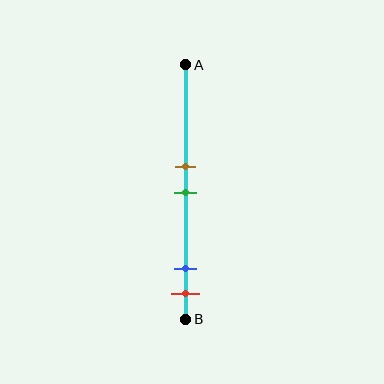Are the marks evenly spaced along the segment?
No, the marks are not evenly spaced.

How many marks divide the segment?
There are 4 marks dividing the segment.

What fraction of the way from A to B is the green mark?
The green mark is approximately 50% (0.5) of the way from A to B.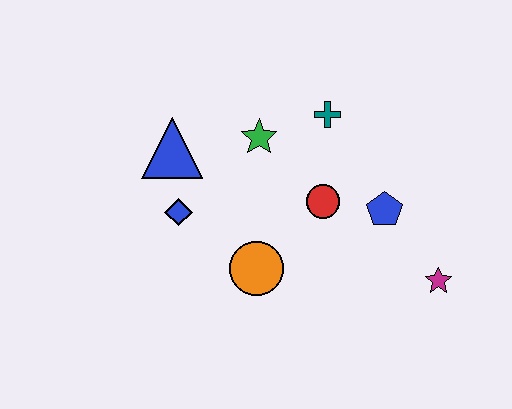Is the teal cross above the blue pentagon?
Yes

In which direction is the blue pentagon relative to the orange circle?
The blue pentagon is to the right of the orange circle.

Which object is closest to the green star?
The teal cross is closest to the green star.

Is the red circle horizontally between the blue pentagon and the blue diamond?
Yes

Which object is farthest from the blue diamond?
The magenta star is farthest from the blue diamond.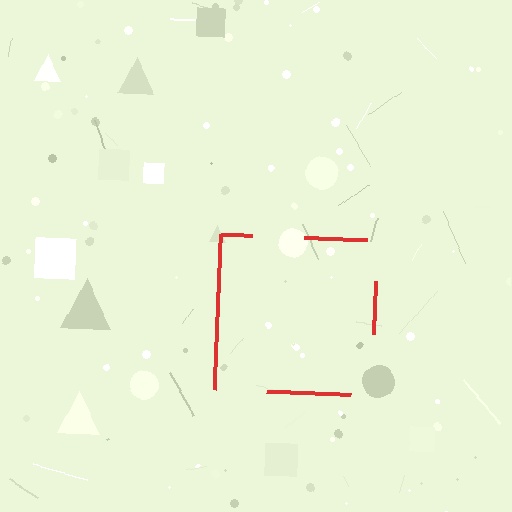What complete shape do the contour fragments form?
The contour fragments form a square.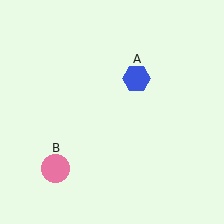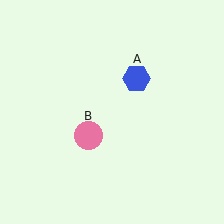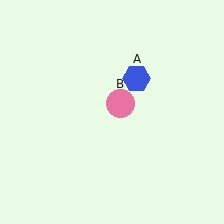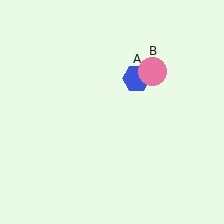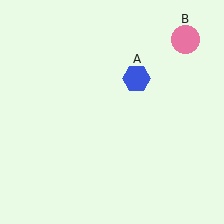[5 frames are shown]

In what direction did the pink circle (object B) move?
The pink circle (object B) moved up and to the right.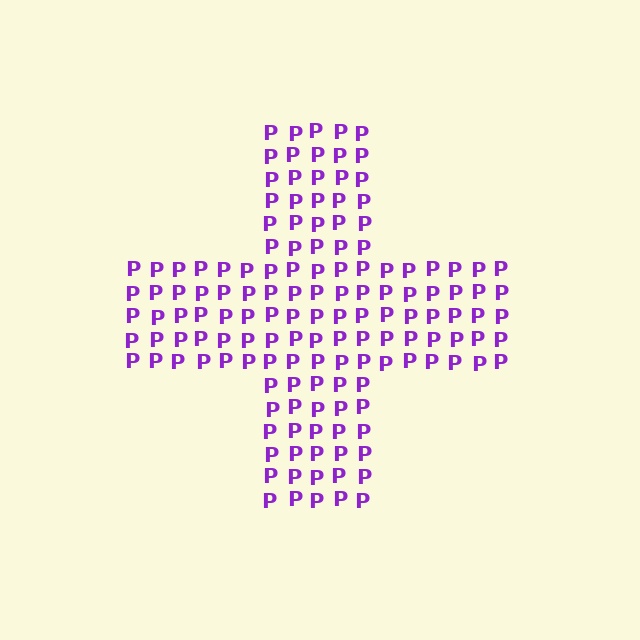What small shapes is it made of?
It is made of small letter P's.